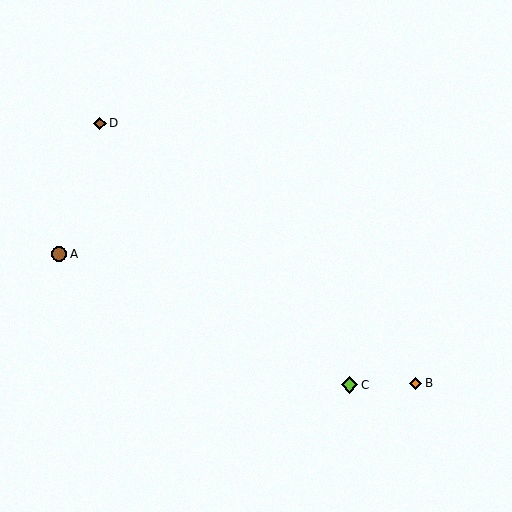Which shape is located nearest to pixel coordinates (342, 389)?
The lime diamond (labeled C) at (349, 385) is nearest to that location.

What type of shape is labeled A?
Shape A is a brown circle.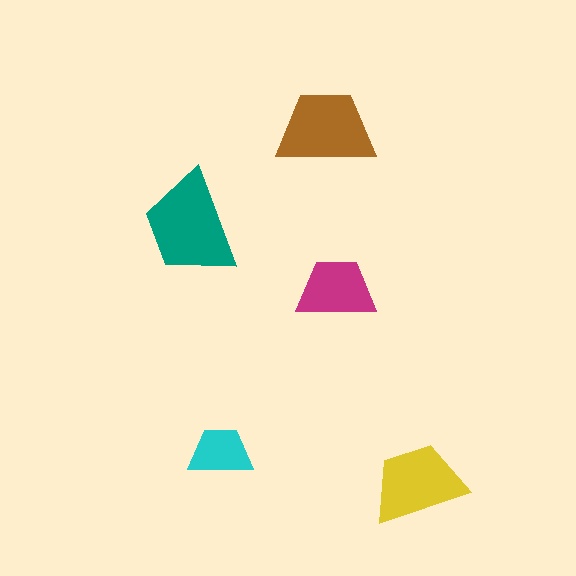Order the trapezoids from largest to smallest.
the teal one, the brown one, the yellow one, the magenta one, the cyan one.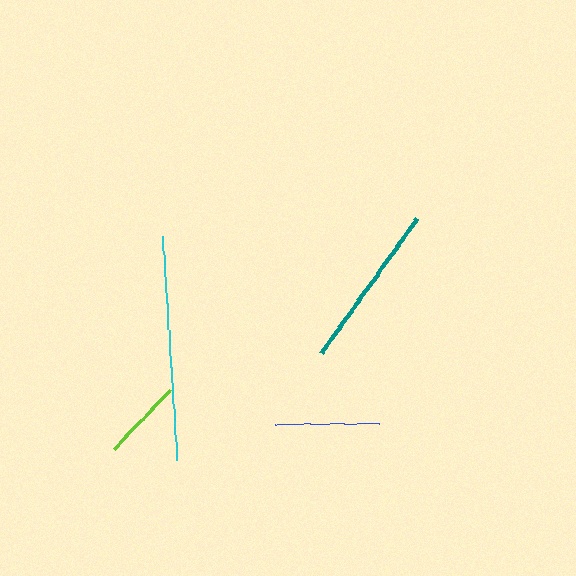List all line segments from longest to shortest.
From longest to shortest: cyan, teal, blue, lime.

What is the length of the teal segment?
The teal segment is approximately 165 pixels long.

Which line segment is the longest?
The cyan line is the longest at approximately 225 pixels.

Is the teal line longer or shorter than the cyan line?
The cyan line is longer than the teal line.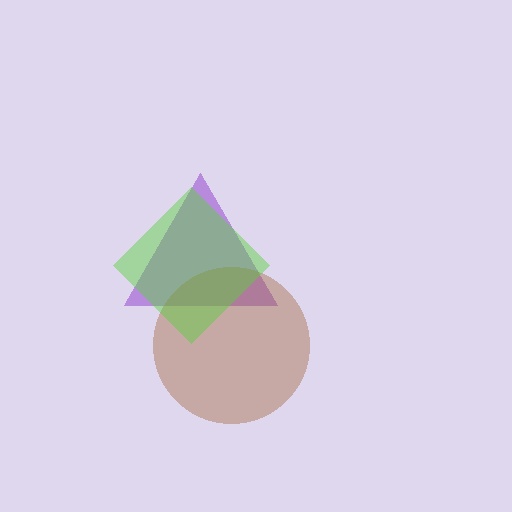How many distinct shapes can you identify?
There are 3 distinct shapes: a purple triangle, a brown circle, a lime diamond.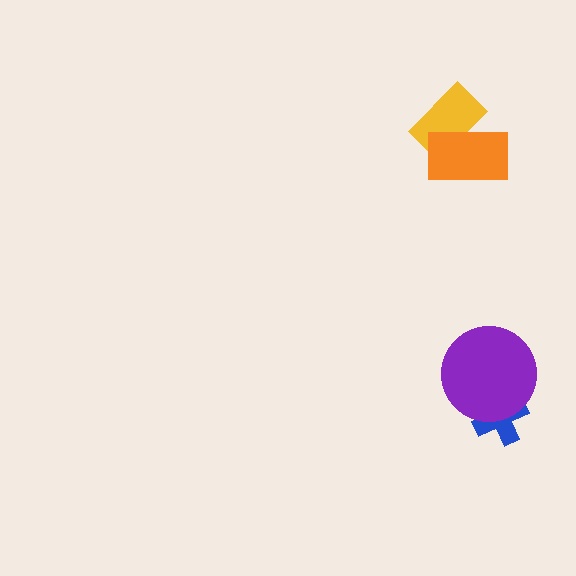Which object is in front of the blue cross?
The purple circle is in front of the blue cross.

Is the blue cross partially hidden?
Yes, it is partially covered by another shape.